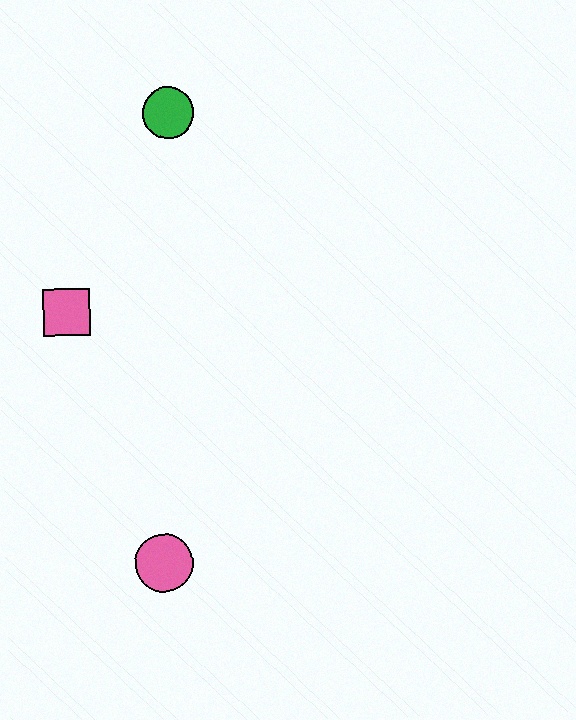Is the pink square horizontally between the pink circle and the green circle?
No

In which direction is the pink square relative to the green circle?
The pink square is below the green circle.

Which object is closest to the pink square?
The green circle is closest to the pink square.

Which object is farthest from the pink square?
The pink circle is farthest from the pink square.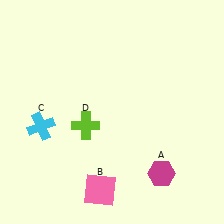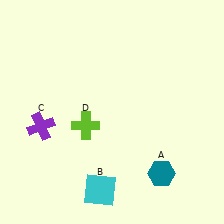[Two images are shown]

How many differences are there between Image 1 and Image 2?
There are 3 differences between the two images.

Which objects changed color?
A changed from magenta to teal. B changed from pink to cyan. C changed from cyan to purple.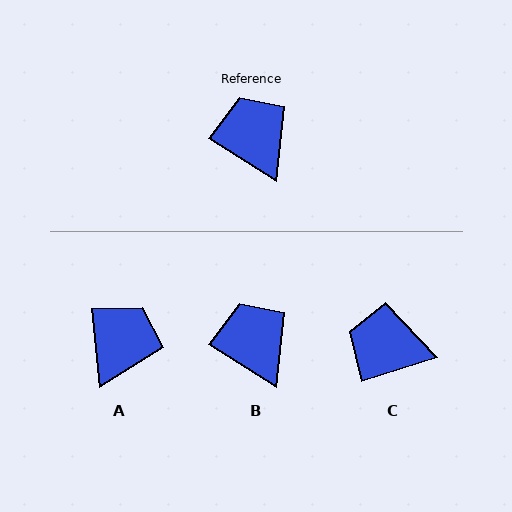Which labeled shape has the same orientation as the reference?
B.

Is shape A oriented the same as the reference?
No, it is off by about 52 degrees.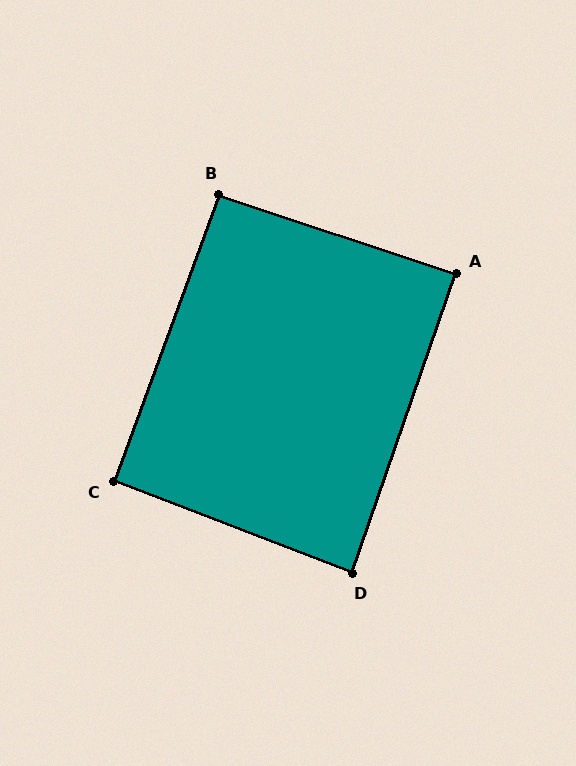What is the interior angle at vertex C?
Approximately 91 degrees (approximately right).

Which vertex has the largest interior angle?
B, at approximately 92 degrees.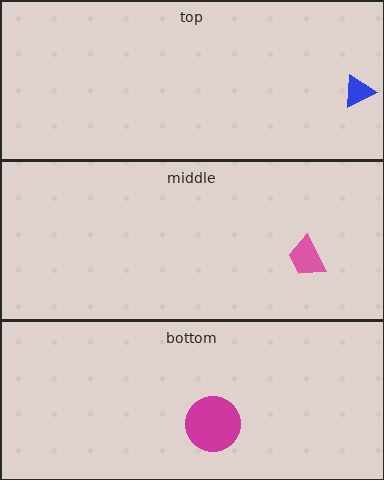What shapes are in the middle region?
The pink trapezoid.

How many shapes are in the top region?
1.